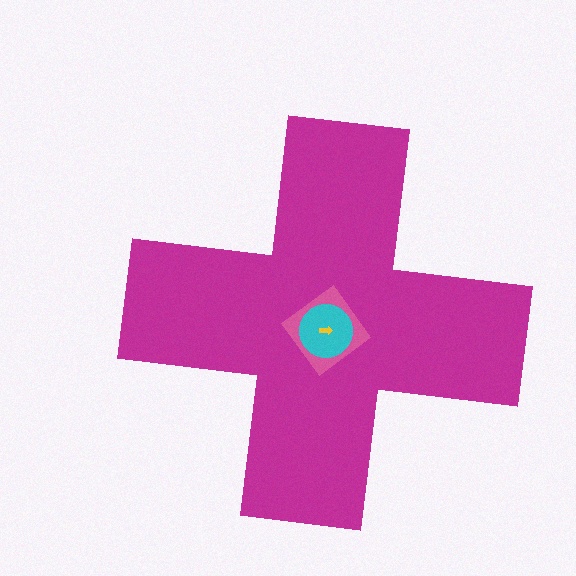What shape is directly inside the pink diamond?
The cyan circle.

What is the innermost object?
The yellow arrow.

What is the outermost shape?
The magenta cross.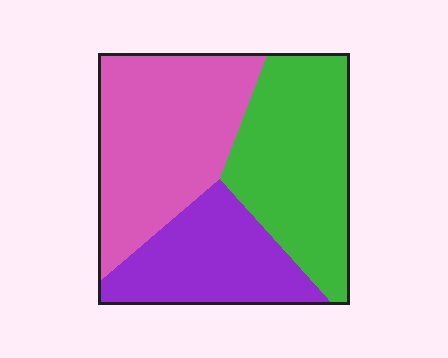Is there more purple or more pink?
Pink.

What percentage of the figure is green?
Green takes up about three eighths (3/8) of the figure.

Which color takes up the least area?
Purple, at roughly 25%.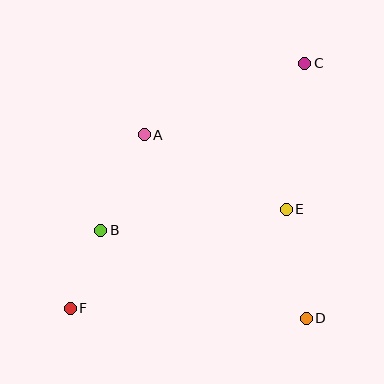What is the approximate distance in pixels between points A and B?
The distance between A and B is approximately 105 pixels.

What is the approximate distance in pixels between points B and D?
The distance between B and D is approximately 223 pixels.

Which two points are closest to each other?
Points B and F are closest to each other.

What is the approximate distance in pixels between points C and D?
The distance between C and D is approximately 255 pixels.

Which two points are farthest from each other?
Points C and F are farthest from each other.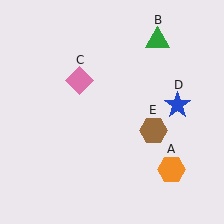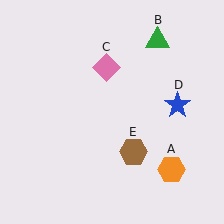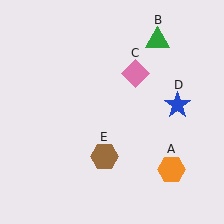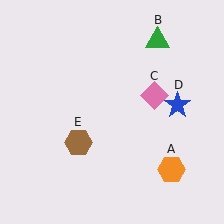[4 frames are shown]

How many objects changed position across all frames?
2 objects changed position: pink diamond (object C), brown hexagon (object E).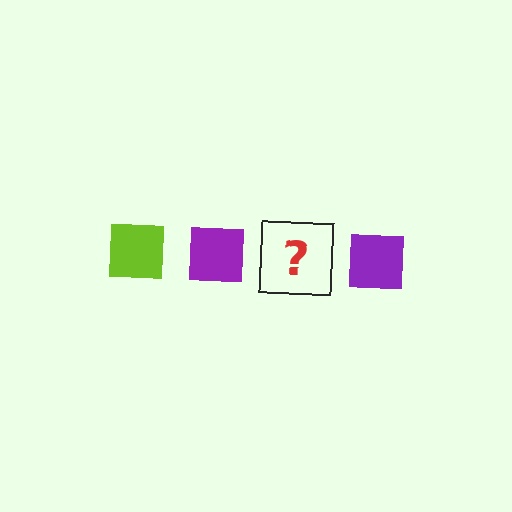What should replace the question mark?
The question mark should be replaced with a lime square.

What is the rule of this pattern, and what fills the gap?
The rule is that the pattern cycles through lime, purple squares. The gap should be filled with a lime square.